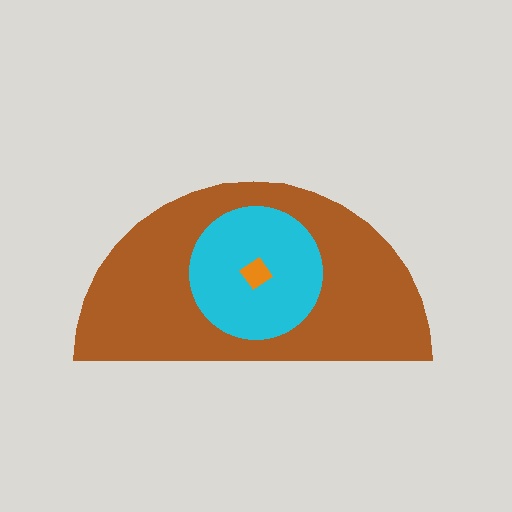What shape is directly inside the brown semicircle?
The cyan circle.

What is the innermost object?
The orange diamond.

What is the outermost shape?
The brown semicircle.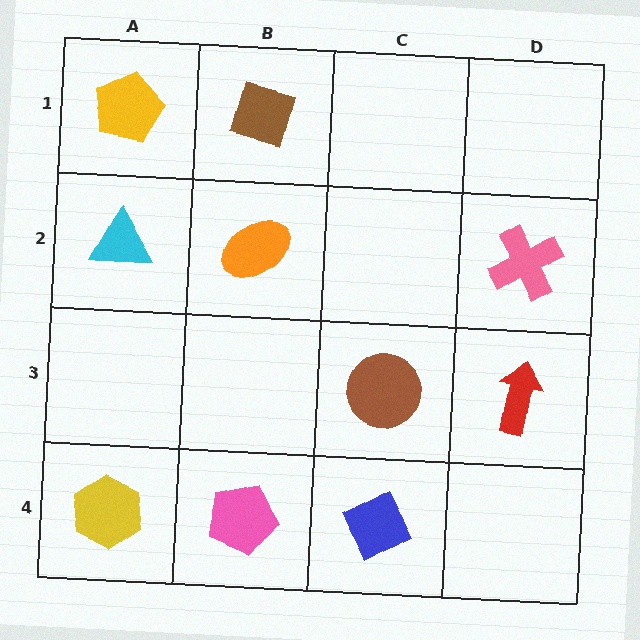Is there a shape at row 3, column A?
No, that cell is empty.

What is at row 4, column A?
A yellow hexagon.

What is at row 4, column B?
A pink pentagon.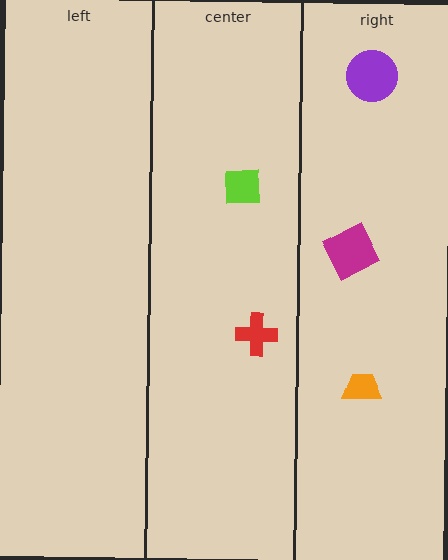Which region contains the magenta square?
The right region.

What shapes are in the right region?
The purple circle, the orange trapezoid, the magenta square.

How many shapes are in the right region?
3.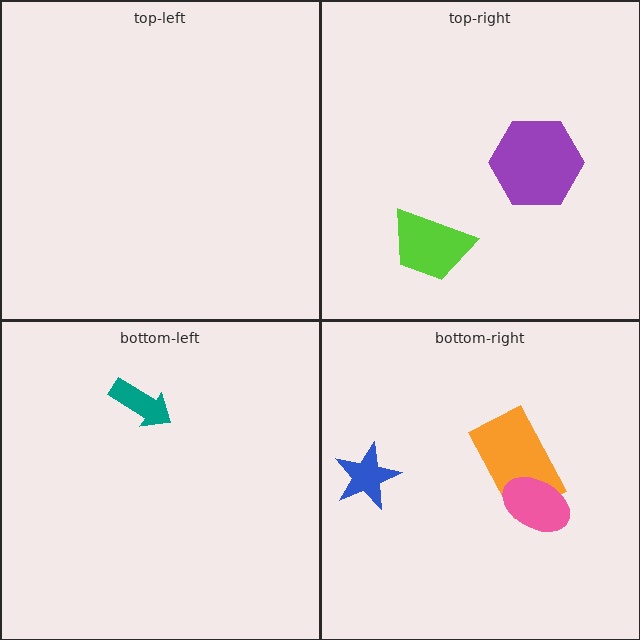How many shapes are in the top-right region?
2.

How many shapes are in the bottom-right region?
3.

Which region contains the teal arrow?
The bottom-left region.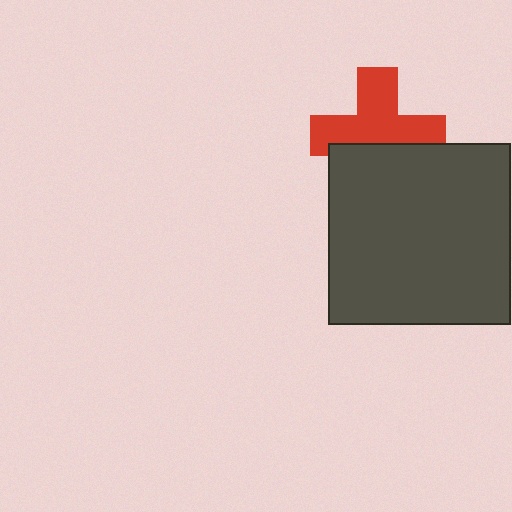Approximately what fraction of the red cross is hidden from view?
Roughly 36% of the red cross is hidden behind the dark gray square.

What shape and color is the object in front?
The object in front is a dark gray square.